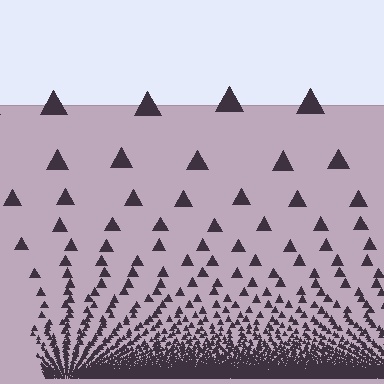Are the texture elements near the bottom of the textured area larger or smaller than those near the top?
Smaller. The gradient is inverted — elements near the bottom are smaller and denser.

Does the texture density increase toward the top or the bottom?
Density increases toward the bottom.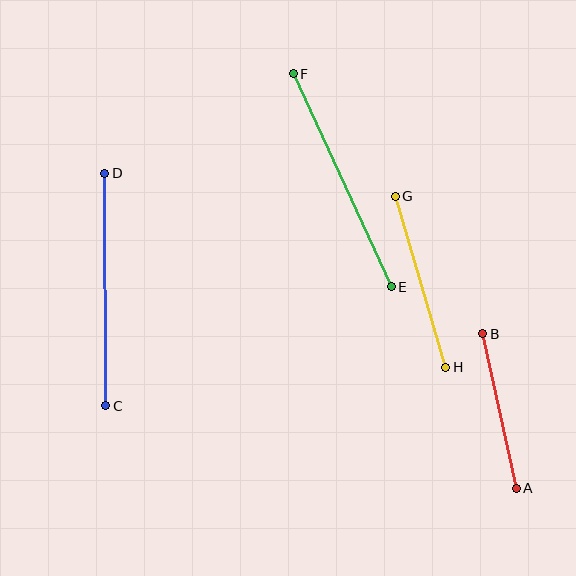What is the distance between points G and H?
The distance is approximately 178 pixels.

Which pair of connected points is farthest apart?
Points E and F are farthest apart.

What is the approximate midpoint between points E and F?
The midpoint is at approximately (342, 180) pixels.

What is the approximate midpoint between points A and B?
The midpoint is at approximately (499, 411) pixels.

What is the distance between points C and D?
The distance is approximately 232 pixels.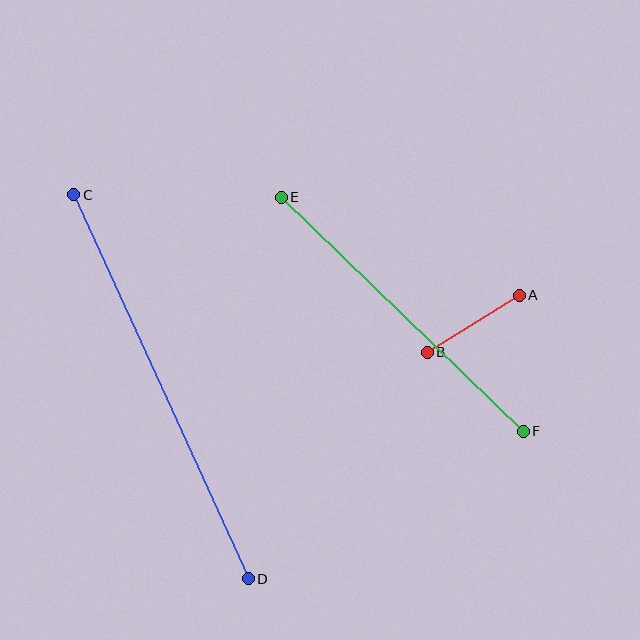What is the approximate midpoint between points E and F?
The midpoint is at approximately (402, 314) pixels.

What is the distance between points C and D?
The distance is approximately 422 pixels.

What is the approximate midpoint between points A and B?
The midpoint is at approximately (473, 324) pixels.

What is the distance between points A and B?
The distance is approximately 108 pixels.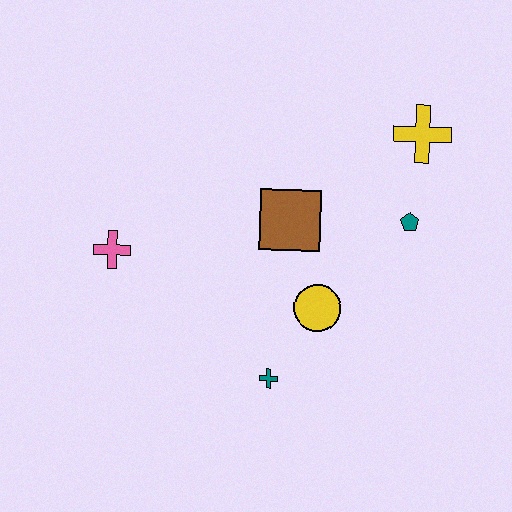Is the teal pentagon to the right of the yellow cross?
No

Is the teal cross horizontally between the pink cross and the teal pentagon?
Yes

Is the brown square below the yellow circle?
No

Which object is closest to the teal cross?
The yellow circle is closest to the teal cross.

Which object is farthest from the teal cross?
The yellow cross is farthest from the teal cross.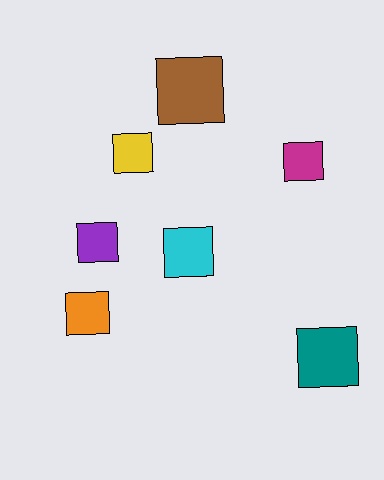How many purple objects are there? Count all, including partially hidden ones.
There is 1 purple object.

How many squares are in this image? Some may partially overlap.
There are 7 squares.